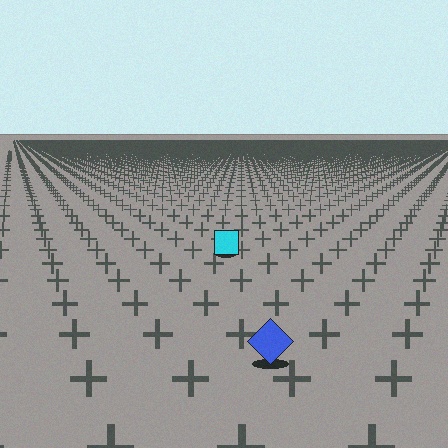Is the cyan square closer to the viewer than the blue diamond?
No. The blue diamond is closer — you can tell from the texture gradient: the ground texture is coarser near it.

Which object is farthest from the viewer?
The cyan square is farthest from the viewer. It appears smaller and the ground texture around it is denser.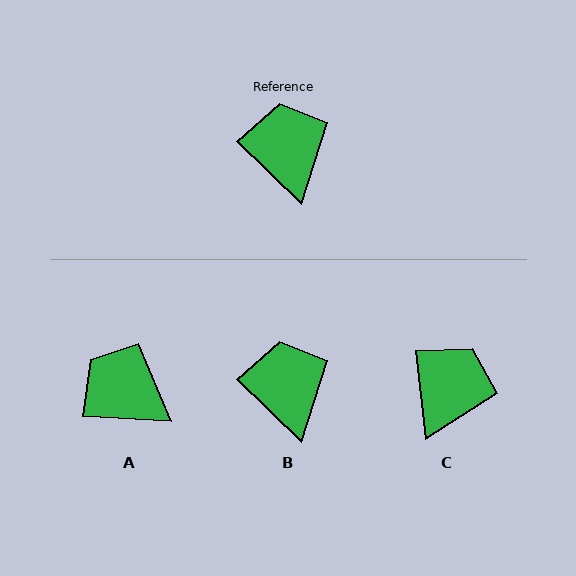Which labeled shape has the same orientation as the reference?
B.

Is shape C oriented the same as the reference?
No, it is off by about 40 degrees.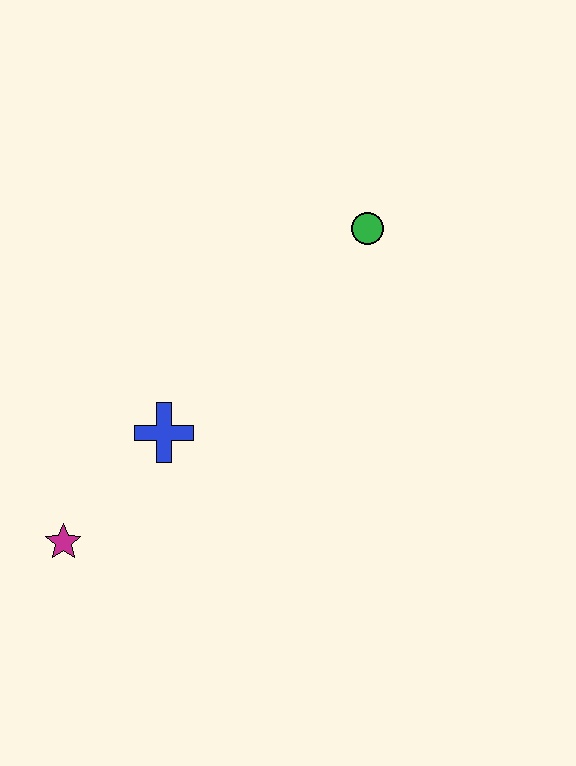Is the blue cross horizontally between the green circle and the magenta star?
Yes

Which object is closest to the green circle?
The blue cross is closest to the green circle.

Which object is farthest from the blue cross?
The green circle is farthest from the blue cross.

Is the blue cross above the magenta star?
Yes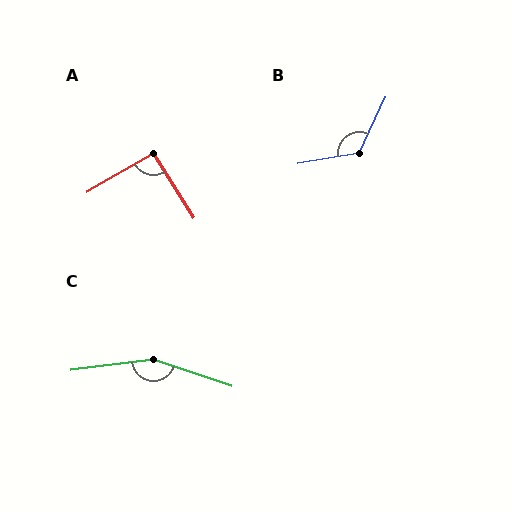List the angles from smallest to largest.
A (92°), B (126°), C (154°).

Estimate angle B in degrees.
Approximately 126 degrees.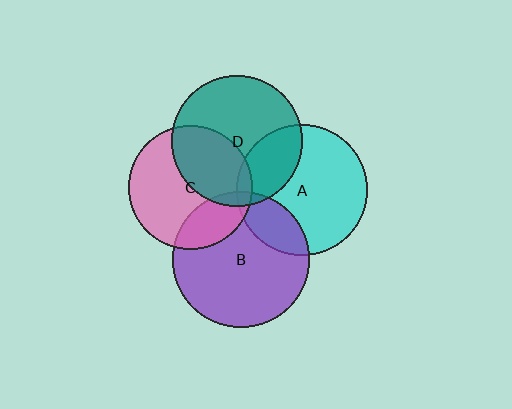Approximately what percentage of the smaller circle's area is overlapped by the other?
Approximately 25%.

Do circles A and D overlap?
Yes.